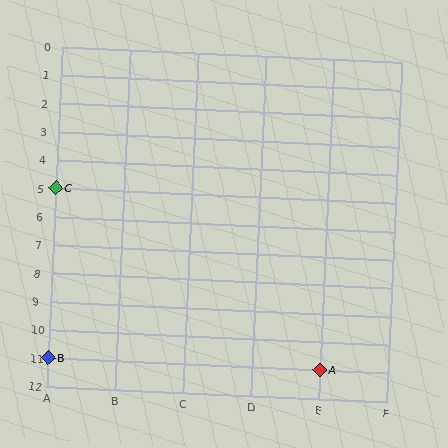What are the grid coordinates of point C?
Point C is at grid coordinates (A, 5).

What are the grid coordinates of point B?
Point B is at grid coordinates (A, 11).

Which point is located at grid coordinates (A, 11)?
Point B is at (A, 11).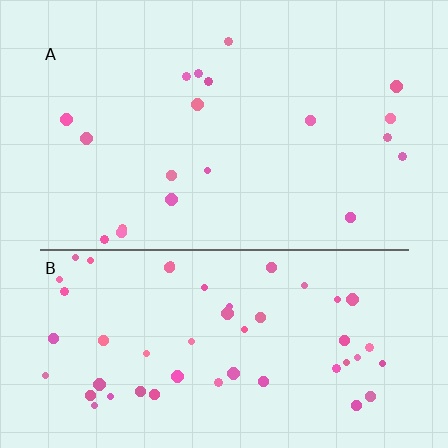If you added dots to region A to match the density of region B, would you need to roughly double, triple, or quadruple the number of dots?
Approximately triple.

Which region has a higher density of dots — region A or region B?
B (the bottom).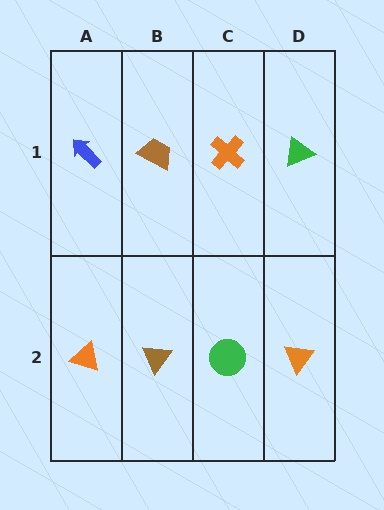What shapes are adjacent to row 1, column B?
A brown triangle (row 2, column B), a blue arrow (row 1, column A), an orange cross (row 1, column C).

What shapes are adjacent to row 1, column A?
An orange triangle (row 2, column A), a brown trapezoid (row 1, column B).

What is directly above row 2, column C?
An orange cross.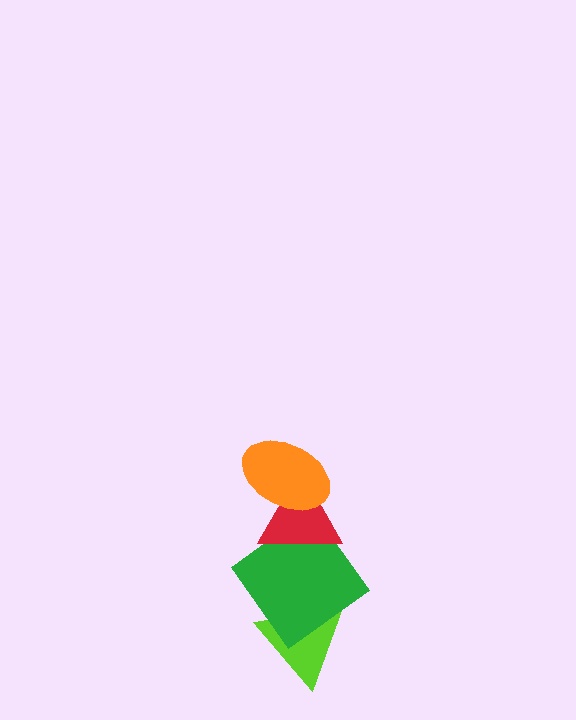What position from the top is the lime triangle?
The lime triangle is 4th from the top.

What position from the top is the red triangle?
The red triangle is 2nd from the top.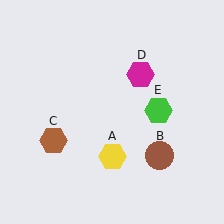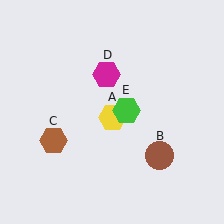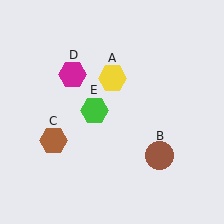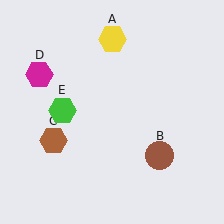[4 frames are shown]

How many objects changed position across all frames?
3 objects changed position: yellow hexagon (object A), magenta hexagon (object D), green hexagon (object E).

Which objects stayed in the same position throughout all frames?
Brown circle (object B) and brown hexagon (object C) remained stationary.